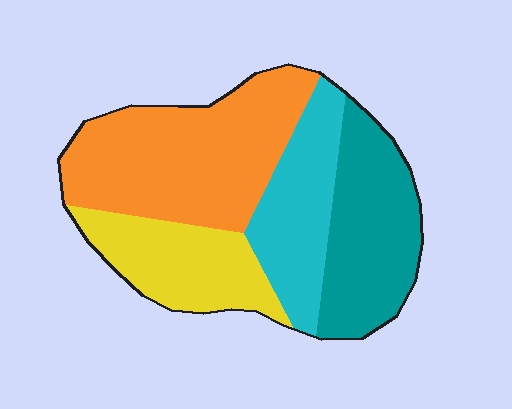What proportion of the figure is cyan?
Cyan covers around 20% of the figure.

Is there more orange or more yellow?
Orange.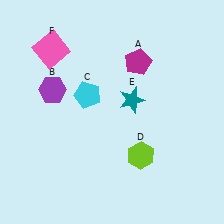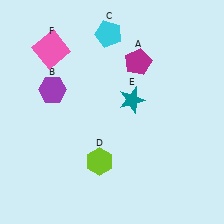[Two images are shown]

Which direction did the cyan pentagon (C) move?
The cyan pentagon (C) moved up.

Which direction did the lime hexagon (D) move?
The lime hexagon (D) moved left.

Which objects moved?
The objects that moved are: the cyan pentagon (C), the lime hexagon (D).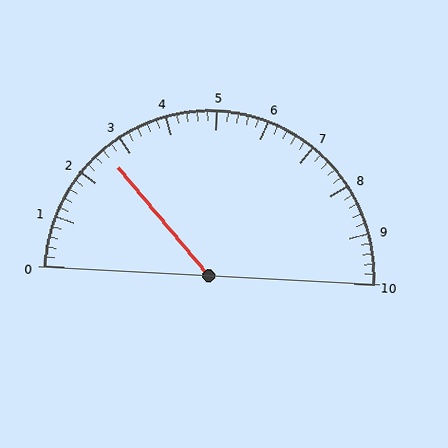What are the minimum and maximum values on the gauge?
The gauge ranges from 0 to 10.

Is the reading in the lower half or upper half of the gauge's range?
The reading is in the lower half of the range (0 to 10).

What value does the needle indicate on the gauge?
The needle indicates approximately 2.6.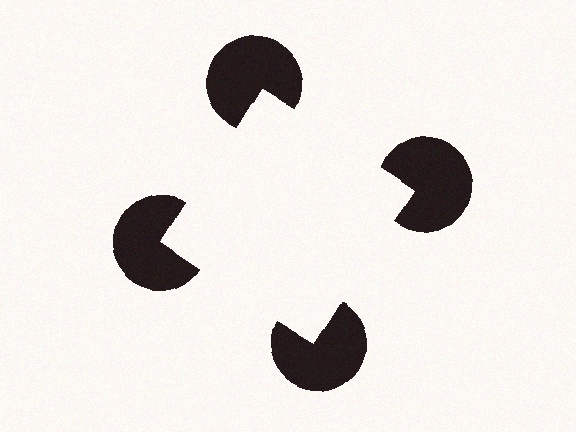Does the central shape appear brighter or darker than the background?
It typically appears slightly brighter than the background, even though no actual brightness change is drawn.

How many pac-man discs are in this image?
There are 4 — one at each vertex of the illusory square.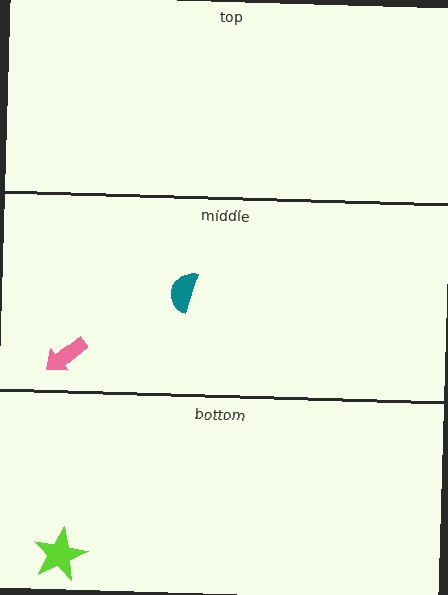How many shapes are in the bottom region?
1.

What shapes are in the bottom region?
The lime star.